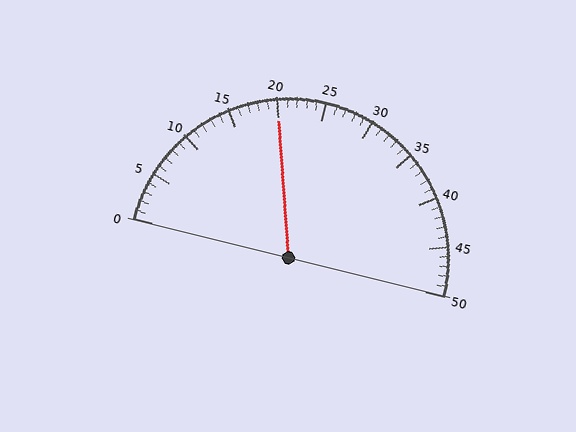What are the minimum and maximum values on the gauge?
The gauge ranges from 0 to 50.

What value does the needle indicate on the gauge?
The needle indicates approximately 20.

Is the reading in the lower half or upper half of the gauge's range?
The reading is in the lower half of the range (0 to 50).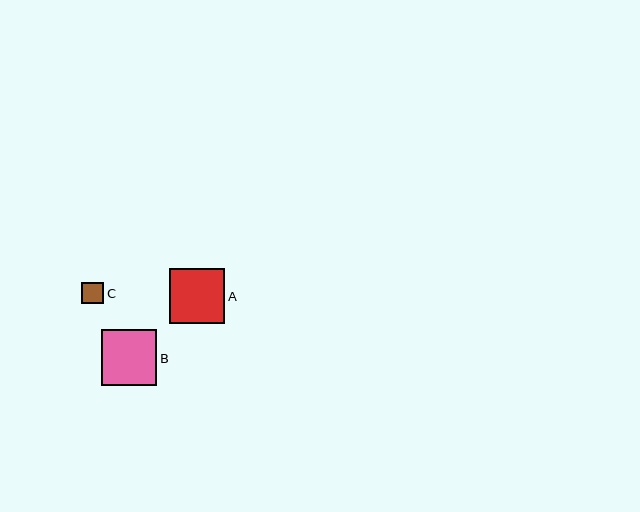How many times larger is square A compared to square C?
Square A is approximately 2.5 times the size of square C.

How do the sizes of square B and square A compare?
Square B and square A are approximately the same size.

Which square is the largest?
Square B is the largest with a size of approximately 55 pixels.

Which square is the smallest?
Square C is the smallest with a size of approximately 22 pixels.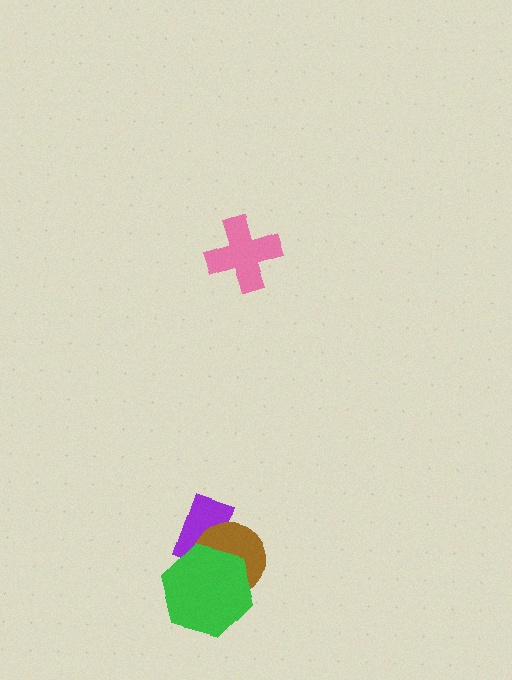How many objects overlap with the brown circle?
2 objects overlap with the brown circle.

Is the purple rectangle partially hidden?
Yes, it is partially covered by another shape.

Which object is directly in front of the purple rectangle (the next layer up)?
The brown circle is directly in front of the purple rectangle.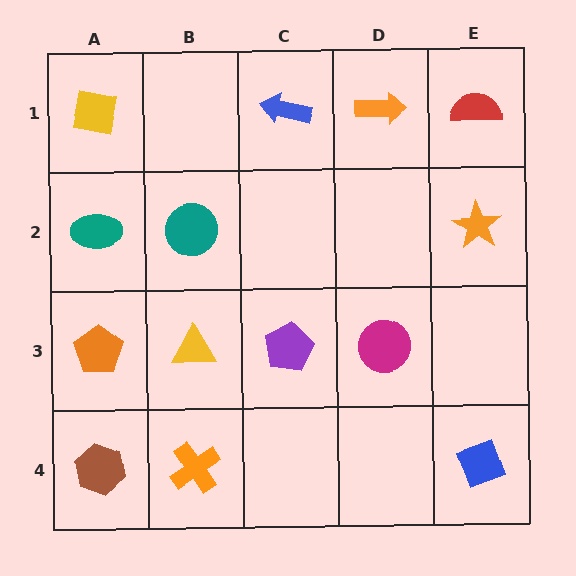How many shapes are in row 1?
4 shapes.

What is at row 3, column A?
An orange pentagon.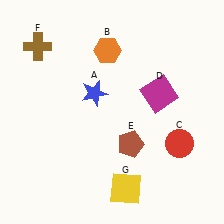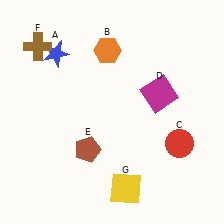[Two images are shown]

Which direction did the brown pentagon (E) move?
The brown pentagon (E) moved left.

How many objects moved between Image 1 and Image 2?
2 objects moved between the two images.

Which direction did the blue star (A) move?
The blue star (A) moved up.